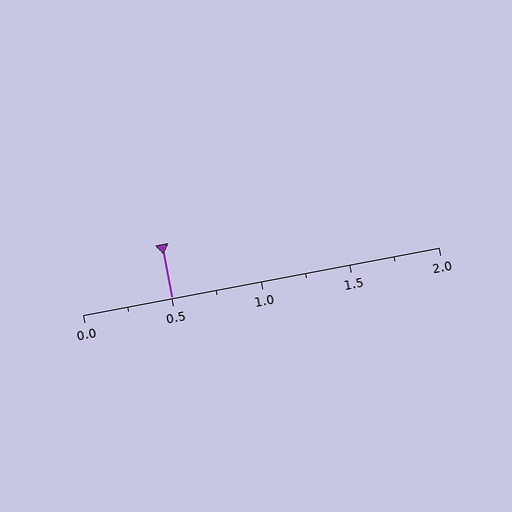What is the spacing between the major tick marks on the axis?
The major ticks are spaced 0.5 apart.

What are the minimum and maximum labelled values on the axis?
The axis runs from 0.0 to 2.0.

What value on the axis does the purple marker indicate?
The marker indicates approximately 0.5.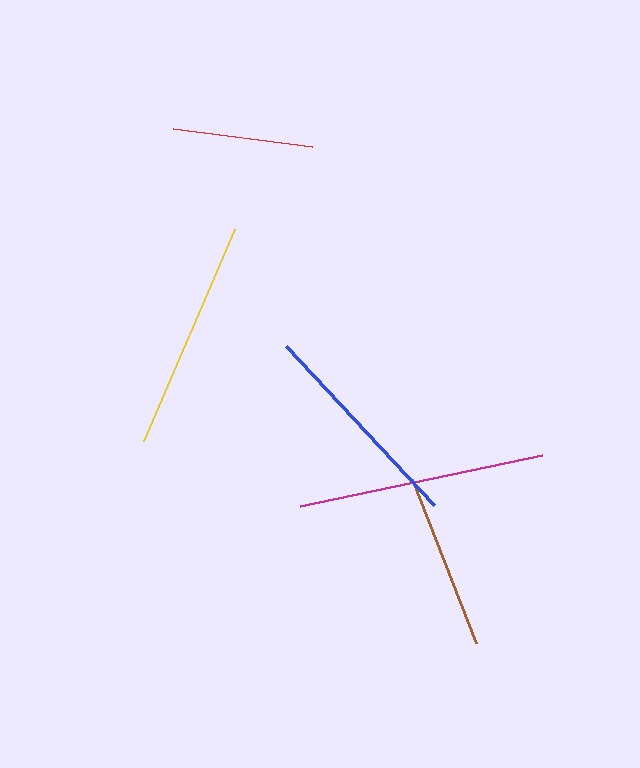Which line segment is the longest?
The magenta line is the longest at approximately 248 pixels.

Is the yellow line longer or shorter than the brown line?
The yellow line is longer than the brown line.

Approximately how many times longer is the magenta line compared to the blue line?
The magenta line is approximately 1.1 times the length of the blue line.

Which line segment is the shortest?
The red line is the shortest at approximately 141 pixels.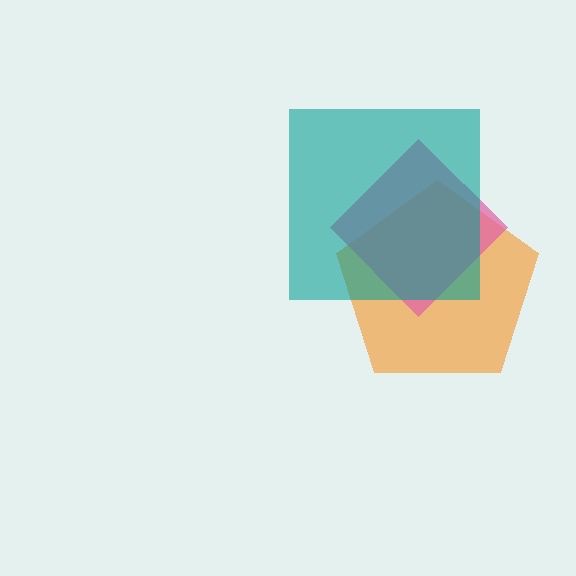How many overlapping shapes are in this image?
There are 3 overlapping shapes in the image.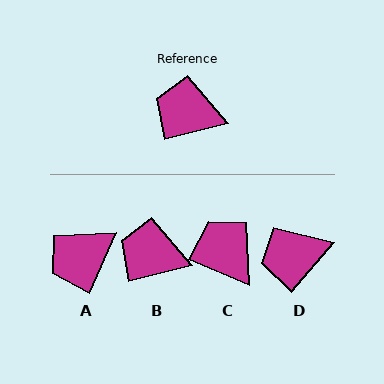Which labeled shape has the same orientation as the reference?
B.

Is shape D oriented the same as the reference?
No, it is off by about 36 degrees.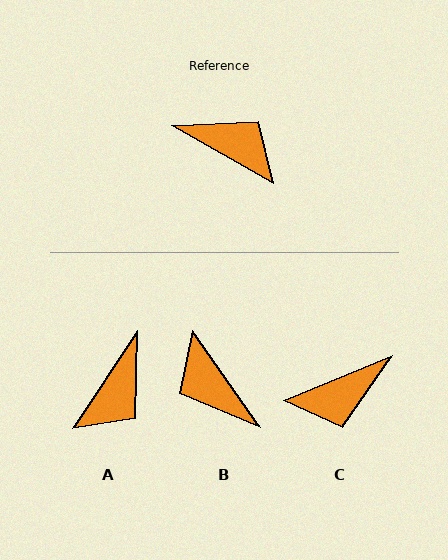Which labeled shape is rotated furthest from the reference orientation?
B, about 154 degrees away.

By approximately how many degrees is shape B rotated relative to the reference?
Approximately 154 degrees counter-clockwise.